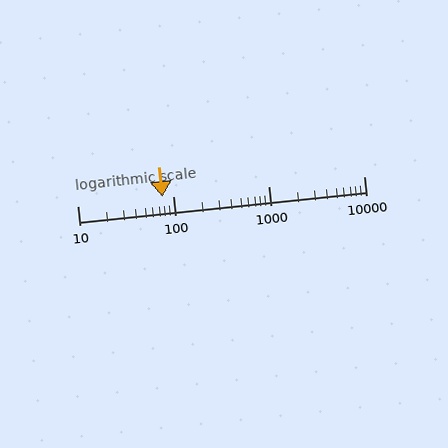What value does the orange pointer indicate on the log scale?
The pointer indicates approximately 78.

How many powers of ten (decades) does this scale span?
The scale spans 3 decades, from 10 to 10000.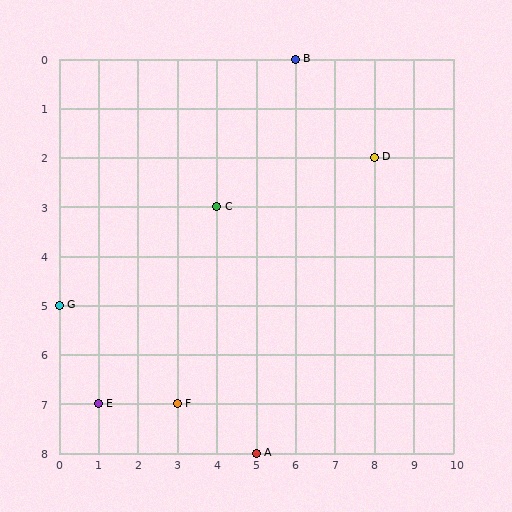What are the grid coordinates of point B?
Point B is at grid coordinates (6, 0).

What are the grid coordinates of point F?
Point F is at grid coordinates (3, 7).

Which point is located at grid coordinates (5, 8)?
Point A is at (5, 8).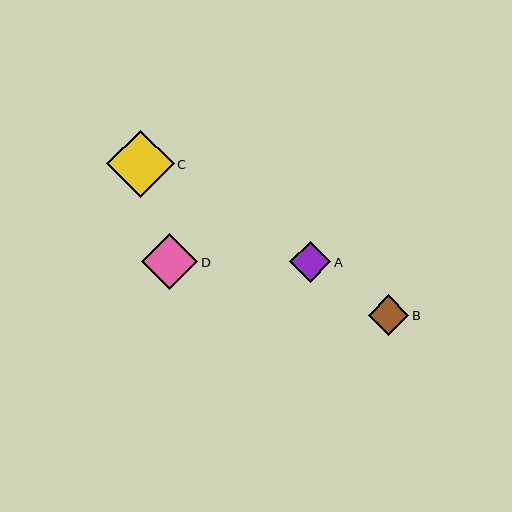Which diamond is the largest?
Diamond C is the largest with a size of approximately 68 pixels.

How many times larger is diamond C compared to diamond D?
Diamond C is approximately 1.2 times the size of diamond D.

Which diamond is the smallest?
Diamond B is the smallest with a size of approximately 40 pixels.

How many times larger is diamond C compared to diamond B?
Diamond C is approximately 1.7 times the size of diamond B.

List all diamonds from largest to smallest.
From largest to smallest: C, D, A, B.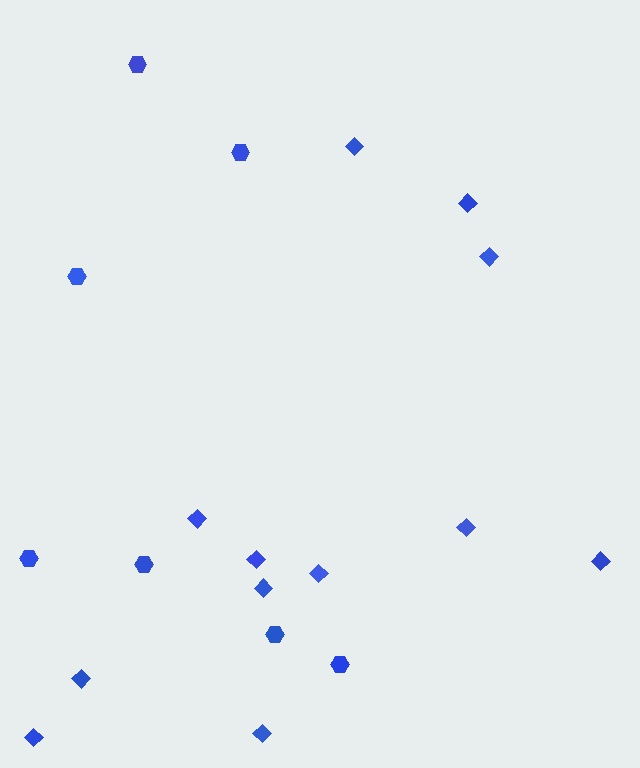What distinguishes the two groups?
There are 2 groups: one group of hexagons (7) and one group of diamonds (12).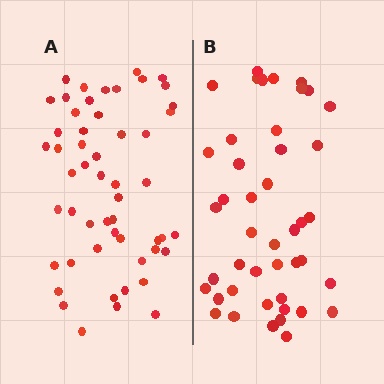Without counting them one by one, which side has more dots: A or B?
Region A (the left region) has more dots.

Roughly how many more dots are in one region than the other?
Region A has roughly 8 or so more dots than region B.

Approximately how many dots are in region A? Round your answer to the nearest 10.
About 50 dots. (The exact count is 53, which rounds to 50.)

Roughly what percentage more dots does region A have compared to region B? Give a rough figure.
About 20% more.